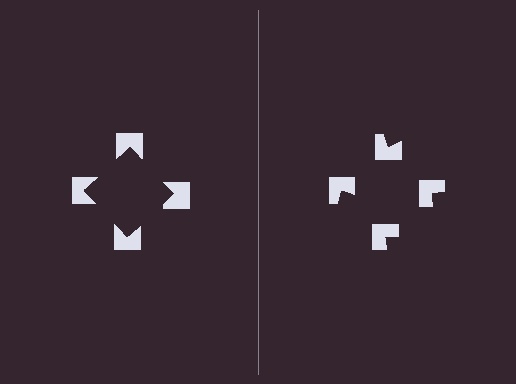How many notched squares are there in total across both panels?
8 — 4 on each side.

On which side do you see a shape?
An illusory square appears on the left side. On the right side the wedge cuts are rotated, so no coherent shape forms.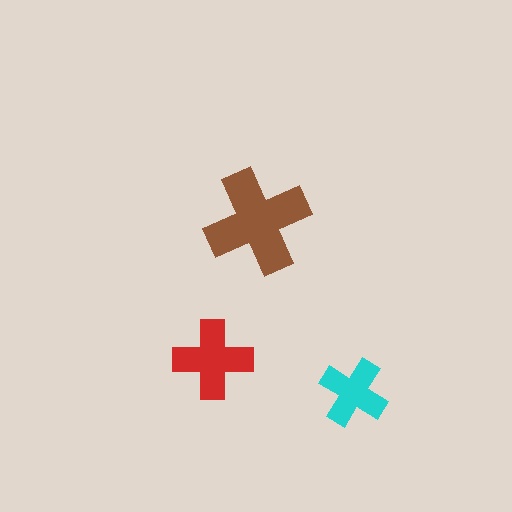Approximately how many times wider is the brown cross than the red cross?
About 1.5 times wider.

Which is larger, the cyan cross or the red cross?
The red one.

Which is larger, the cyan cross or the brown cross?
The brown one.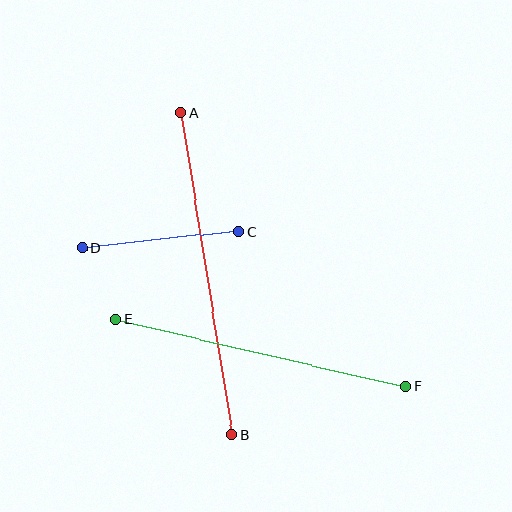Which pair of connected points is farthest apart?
Points A and B are farthest apart.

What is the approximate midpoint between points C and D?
The midpoint is at approximately (161, 240) pixels.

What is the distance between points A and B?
The distance is approximately 325 pixels.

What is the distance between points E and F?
The distance is approximately 297 pixels.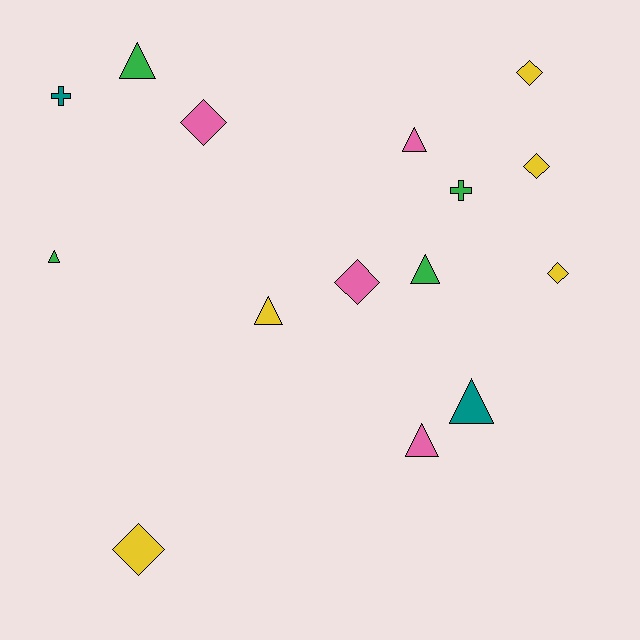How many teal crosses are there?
There is 1 teal cross.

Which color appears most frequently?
Yellow, with 5 objects.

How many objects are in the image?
There are 15 objects.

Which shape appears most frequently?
Triangle, with 7 objects.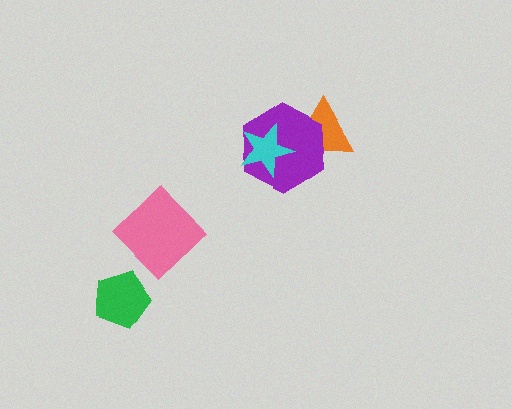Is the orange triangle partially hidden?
Yes, it is partially covered by another shape.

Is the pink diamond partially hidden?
No, no other shape covers it.